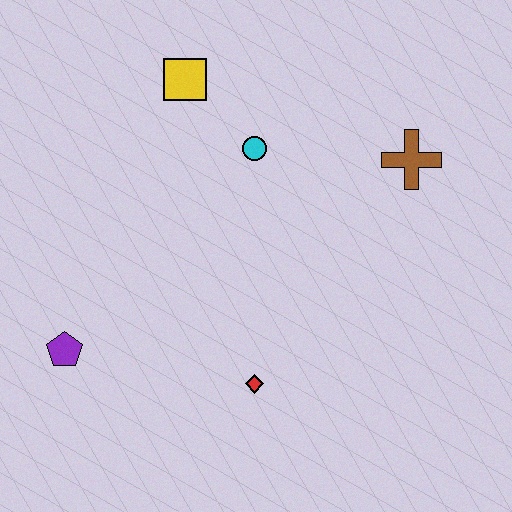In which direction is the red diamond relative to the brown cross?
The red diamond is below the brown cross.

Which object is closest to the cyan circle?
The yellow square is closest to the cyan circle.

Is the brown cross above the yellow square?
No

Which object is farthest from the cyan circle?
The purple pentagon is farthest from the cyan circle.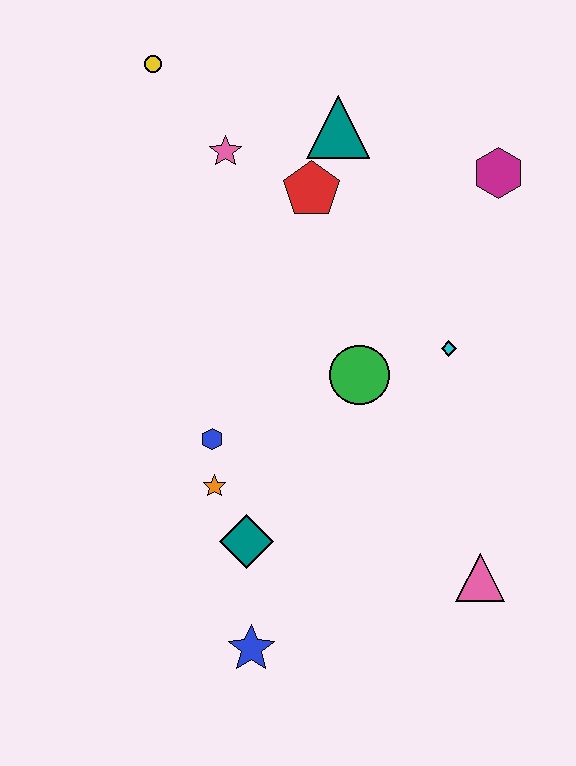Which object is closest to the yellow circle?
The pink star is closest to the yellow circle.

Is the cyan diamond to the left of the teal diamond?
No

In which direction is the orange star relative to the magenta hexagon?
The orange star is below the magenta hexagon.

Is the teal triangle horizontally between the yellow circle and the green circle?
Yes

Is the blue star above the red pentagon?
No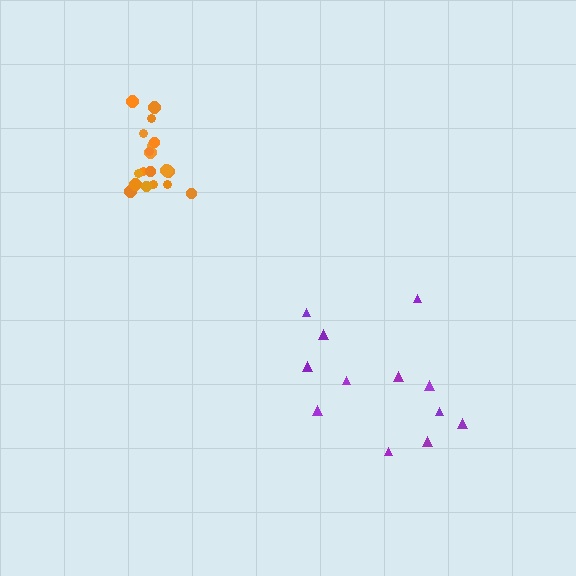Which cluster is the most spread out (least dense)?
Purple.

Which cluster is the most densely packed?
Orange.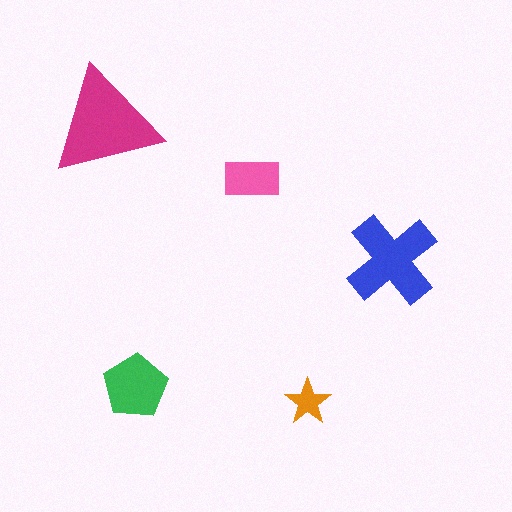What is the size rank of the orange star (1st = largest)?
5th.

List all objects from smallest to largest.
The orange star, the pink rectangle, the green pentagon, the blue cross, the magenta triangle.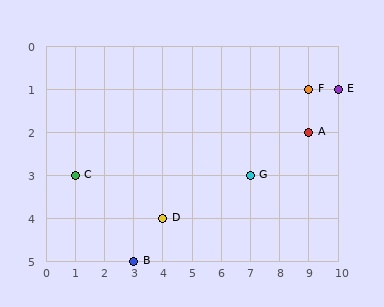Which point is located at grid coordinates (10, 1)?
Point E is at (10, 1).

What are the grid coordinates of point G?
Point G is at grid coordinates (7, 3).